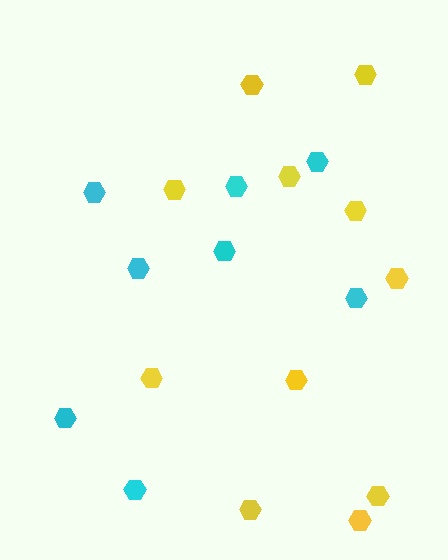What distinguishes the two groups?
There are 2 groups: one group of yellow hexagons (11) and one group of cyan hexagons (8).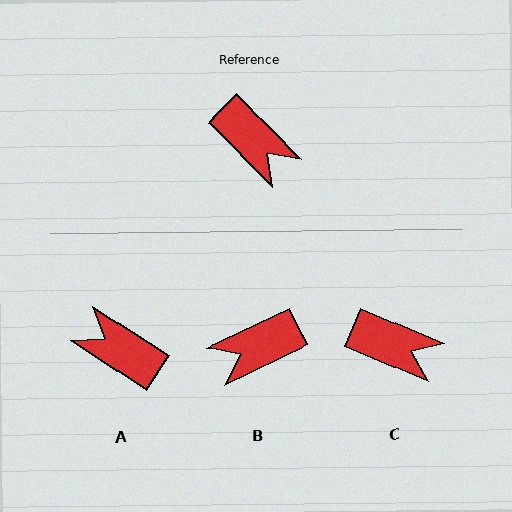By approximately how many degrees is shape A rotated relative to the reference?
Approximately 168 degrees clockwise.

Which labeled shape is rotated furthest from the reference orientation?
A, about 168 degrees away.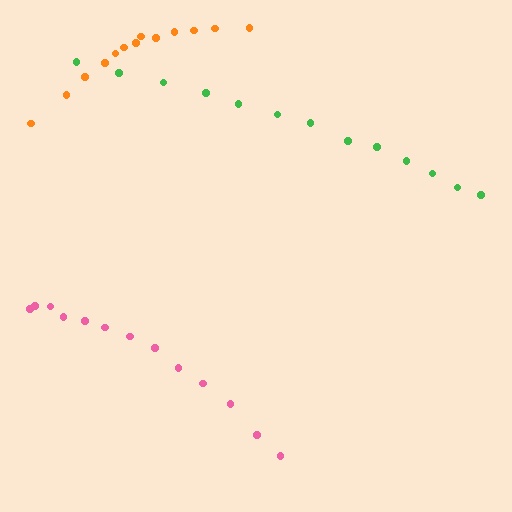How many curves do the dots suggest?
There are 3 distinct paths.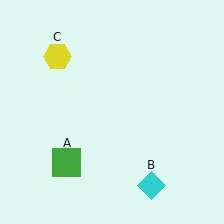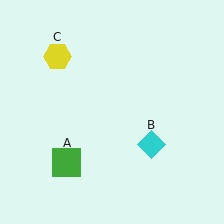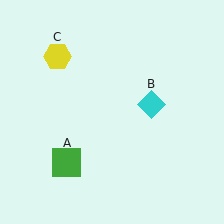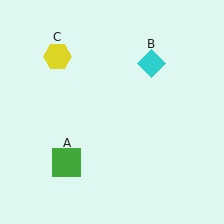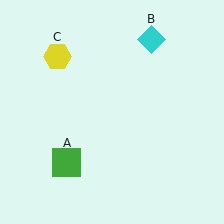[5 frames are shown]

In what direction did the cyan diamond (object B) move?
The cyan diamond (object B) moved up.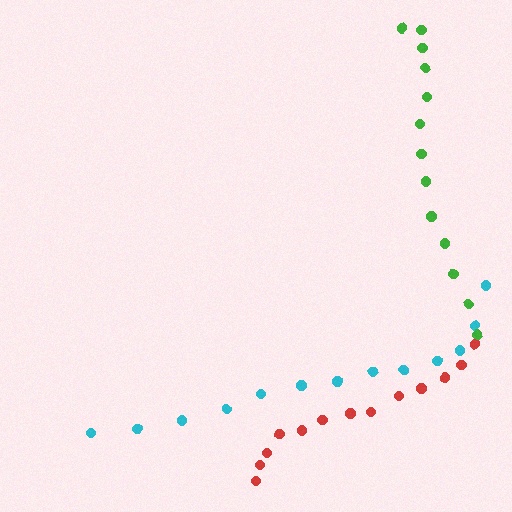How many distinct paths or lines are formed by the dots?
There are 3 distinct paths.